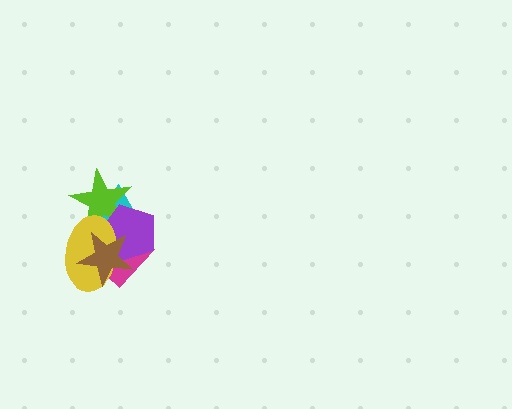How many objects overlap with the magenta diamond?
5 objects overlap with the magenta diamond.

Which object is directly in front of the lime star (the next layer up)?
The purple pentagon is directly in front of the lime star.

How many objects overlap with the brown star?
4 objects overlap with the brown star.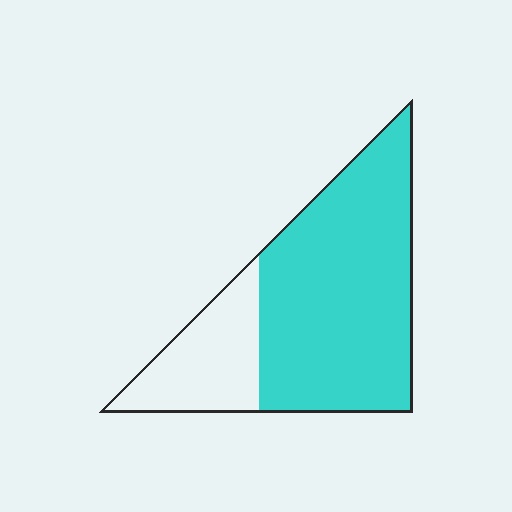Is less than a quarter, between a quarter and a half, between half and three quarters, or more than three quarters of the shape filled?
Between half and three quarters.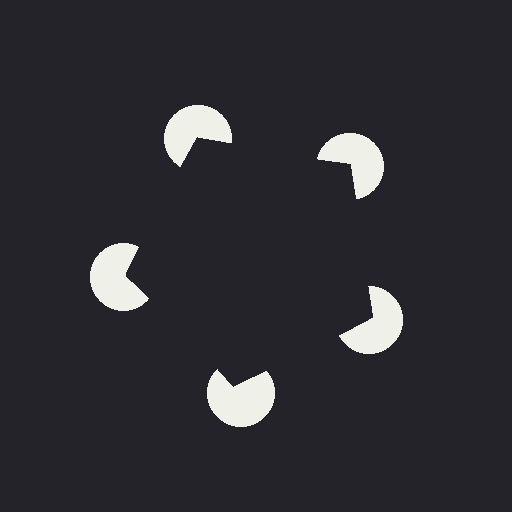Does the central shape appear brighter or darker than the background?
It typically appears slightly darker than the background, even though no actual brightness change is drawn.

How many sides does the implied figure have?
5 sides.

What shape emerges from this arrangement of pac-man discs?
An illusory pentagon — its edges are inferred from the aligned wedge cuts in the pac-man discs, not physically drawn.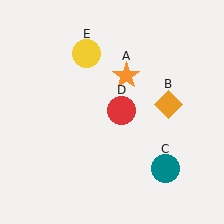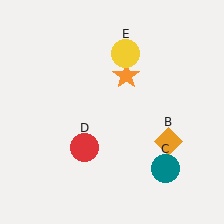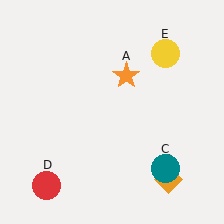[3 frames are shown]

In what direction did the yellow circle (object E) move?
The yellow circle (object E) moved right.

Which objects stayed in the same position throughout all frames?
Orange star (object A) and teal circle (object C) remained stationary.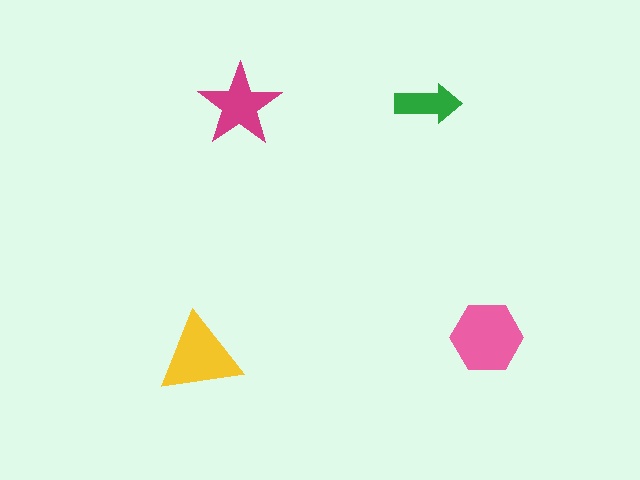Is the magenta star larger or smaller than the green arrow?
Larger.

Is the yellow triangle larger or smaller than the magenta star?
Larger.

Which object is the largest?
The pink hexagon.